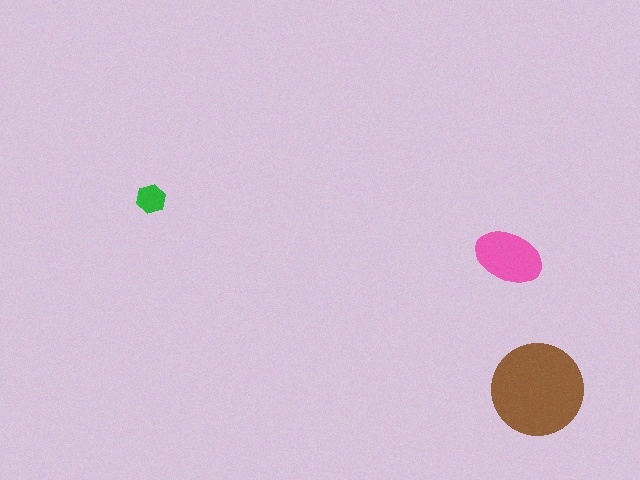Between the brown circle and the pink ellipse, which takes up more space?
The brown circle.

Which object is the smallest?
The green hexagon.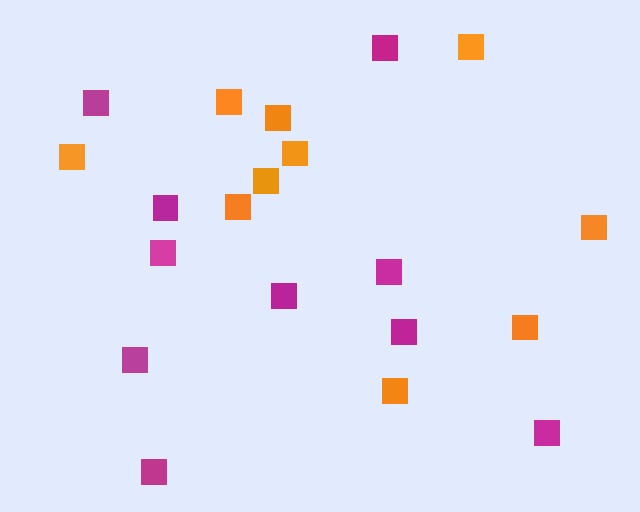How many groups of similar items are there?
There are 2 groups: one group of magenta squares (10) and one group of orange squares (10).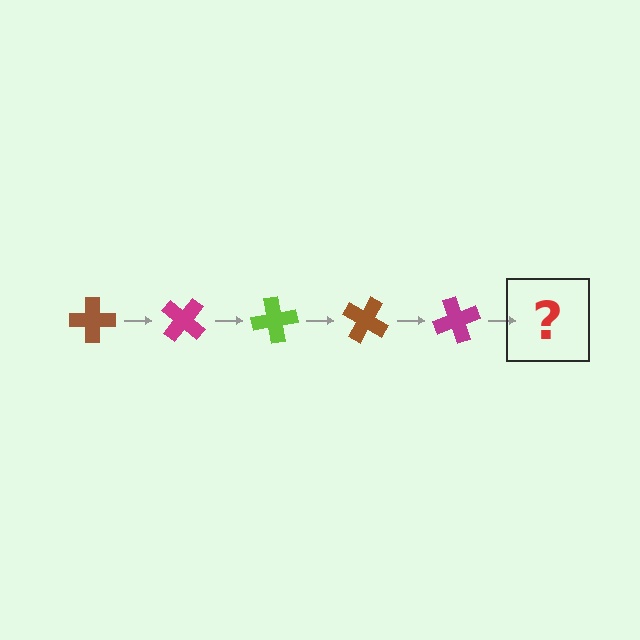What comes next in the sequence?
The next element should be a lime cross, rotated 200 degrees from the start.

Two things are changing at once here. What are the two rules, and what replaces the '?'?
The two rules are that it rotates 40 degrees each step and the color cycles through brown, magenta, and lime. The '?' should be a lime cross, rotated 200 degrees from the start.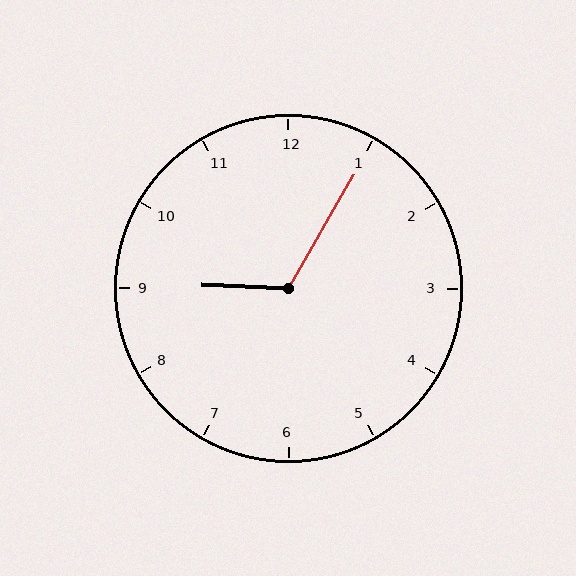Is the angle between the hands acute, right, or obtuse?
It is obtuse.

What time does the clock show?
9:05.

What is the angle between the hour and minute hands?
Approximately 118 degrees.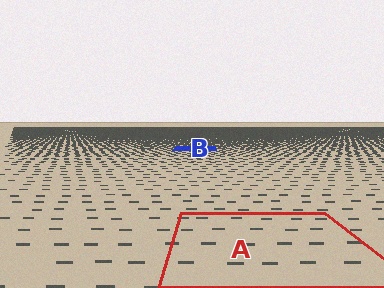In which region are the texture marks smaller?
The texture marks are smaller in region B, because it is farther away.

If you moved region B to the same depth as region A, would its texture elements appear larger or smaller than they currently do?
They would appear larger. At a closer depth, the same texture elements are projected at a bigger on-screen size.